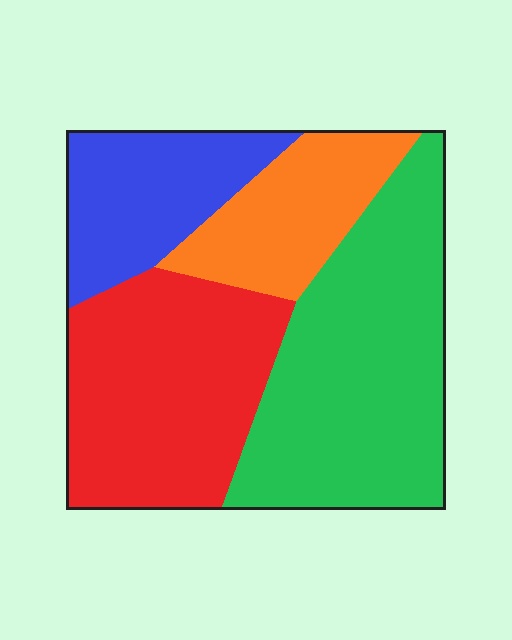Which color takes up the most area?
Green, at roughly 35%.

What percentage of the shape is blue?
Blue covers roughly 15% of the shape.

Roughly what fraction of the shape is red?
Red covers roughly 30% of the shape.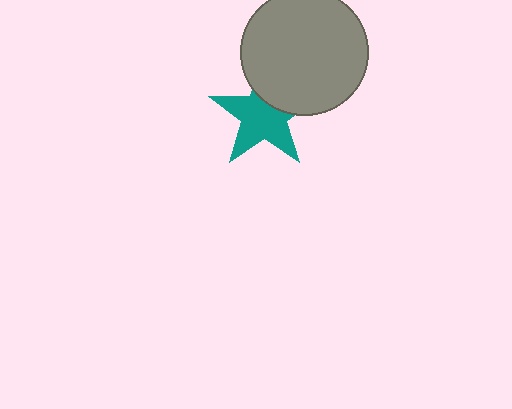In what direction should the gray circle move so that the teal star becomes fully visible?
The gray circle should move up. That is the shortest direction to clear the overlap and leave the teal star fully visible.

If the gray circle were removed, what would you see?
You would see the complete teal star.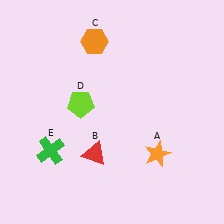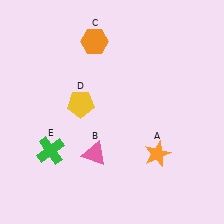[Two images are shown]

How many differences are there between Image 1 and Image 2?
There are 2 differences between the two images.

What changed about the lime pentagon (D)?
In Image 1, D is lime. In Image 2, it changed to yellow.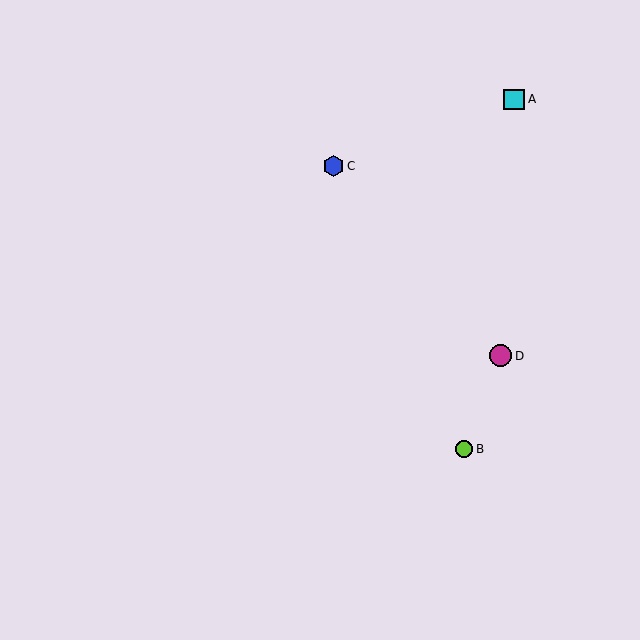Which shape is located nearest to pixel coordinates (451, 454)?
The lime circle (labeled B) at (464, 449) is nearest to that location.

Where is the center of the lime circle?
The center of the lime circle is at (464, 449).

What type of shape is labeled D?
Shape D is a magenta circle.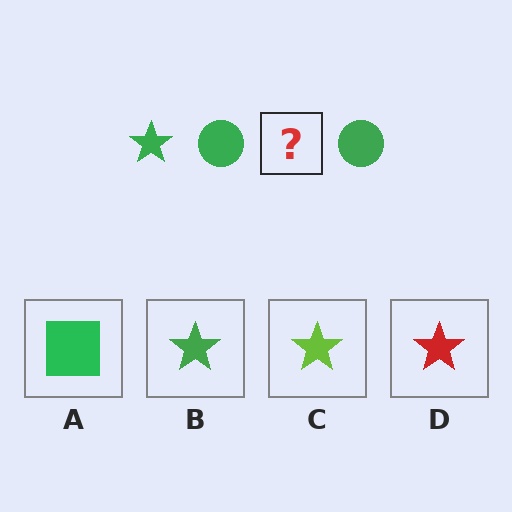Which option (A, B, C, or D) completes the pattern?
B.